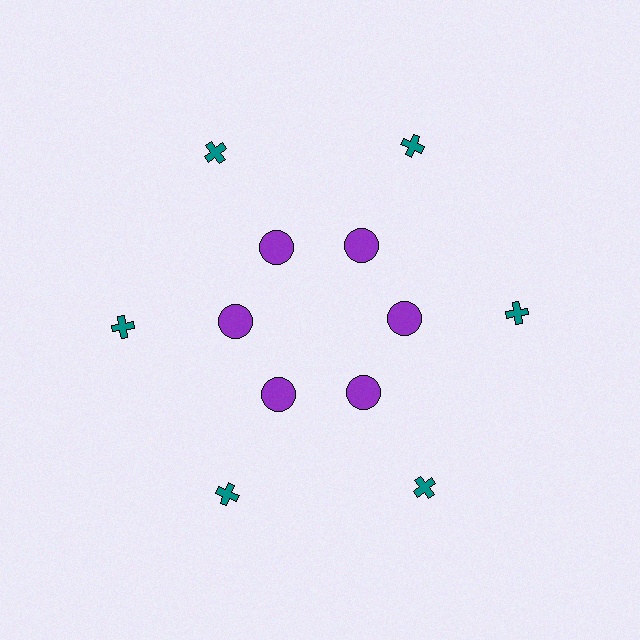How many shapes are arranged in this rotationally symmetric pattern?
There are 12 shapes, arranged in 6 groups of 2.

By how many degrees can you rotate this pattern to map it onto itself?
The pattern maps onto itself every 60 degrees of rotation.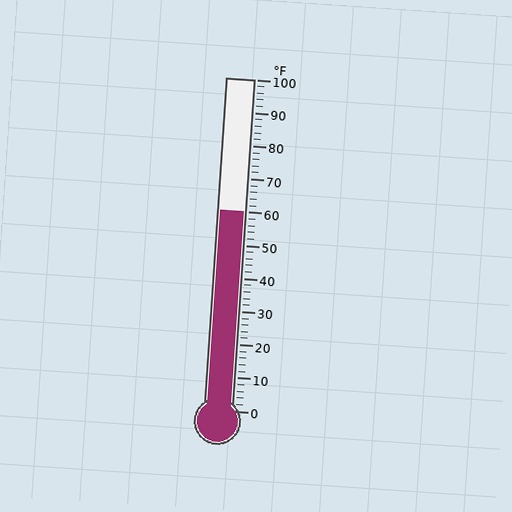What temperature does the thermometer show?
The thermometer shows approximately 60°F.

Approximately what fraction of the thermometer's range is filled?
The thermometer is filled to approximately 60% of its range.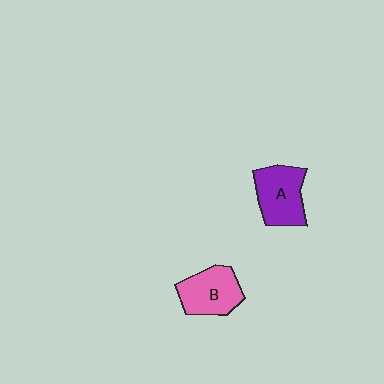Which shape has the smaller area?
Shape B (pink).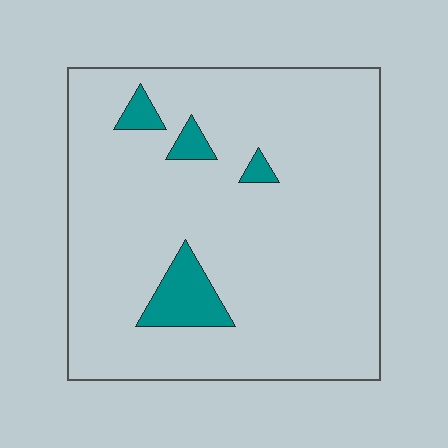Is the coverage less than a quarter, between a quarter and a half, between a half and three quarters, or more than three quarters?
Less than a quarter.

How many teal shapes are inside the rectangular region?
4.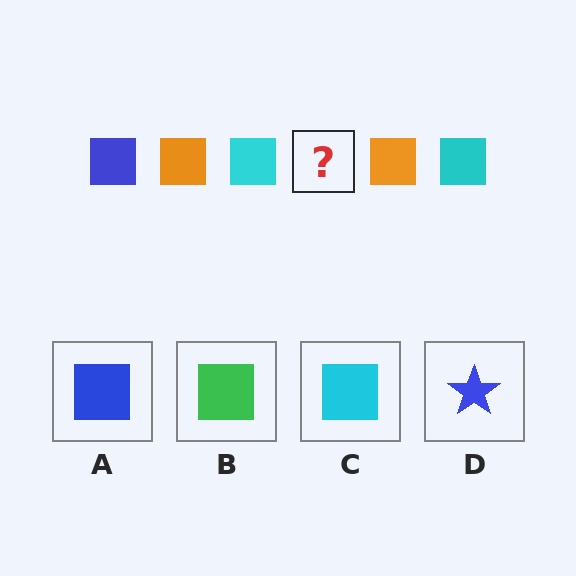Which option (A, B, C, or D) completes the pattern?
A.